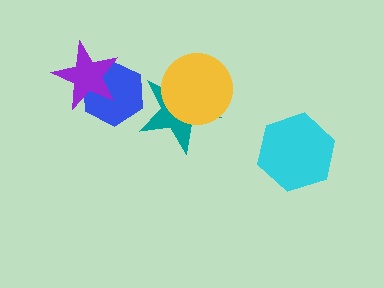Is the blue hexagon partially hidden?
Yes, it is partially covered by another shape.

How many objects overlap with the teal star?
2 objects overlap with the teal star.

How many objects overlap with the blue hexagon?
2 objects overlap with the blue hexagon.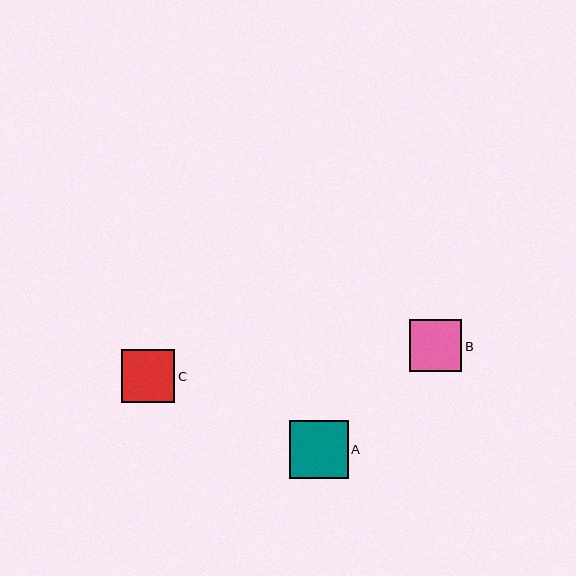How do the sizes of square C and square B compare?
Square C and square B are approximately the same size.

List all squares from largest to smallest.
From largest to smallest: A, C, B.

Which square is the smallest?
Square B is the smallest with a size of approximately 52 pixels.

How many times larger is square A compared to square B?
Square A is approximately 1.1 times the size of square B.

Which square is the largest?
Square A is the largest with a size of approximately 59 pixels.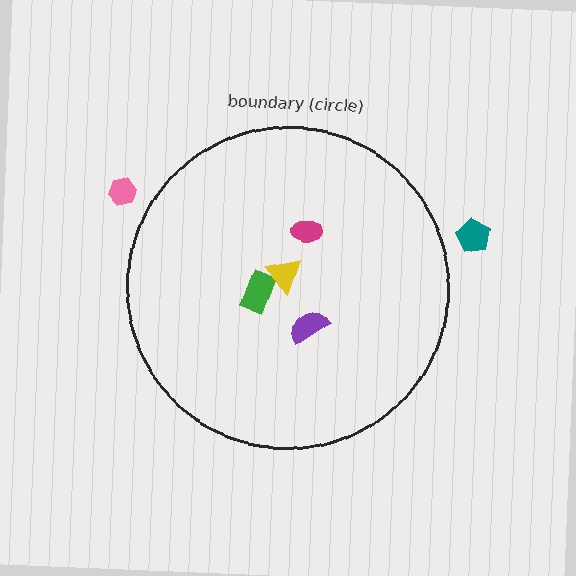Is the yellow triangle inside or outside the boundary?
Inside.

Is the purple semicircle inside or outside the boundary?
Inside.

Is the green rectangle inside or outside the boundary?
Inside.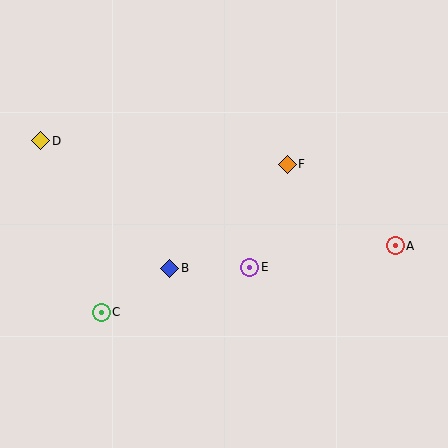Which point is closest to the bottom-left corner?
Point C is closest to the bottom-left corner.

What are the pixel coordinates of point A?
Point A is at (395, 246).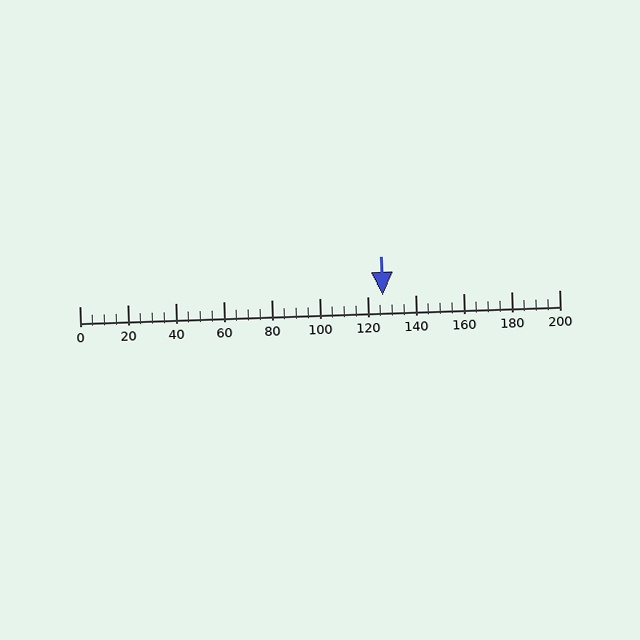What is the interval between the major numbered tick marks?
The major tick marks are spaced 20 units apart.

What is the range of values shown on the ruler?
The ruler shows values from 0 to 200.